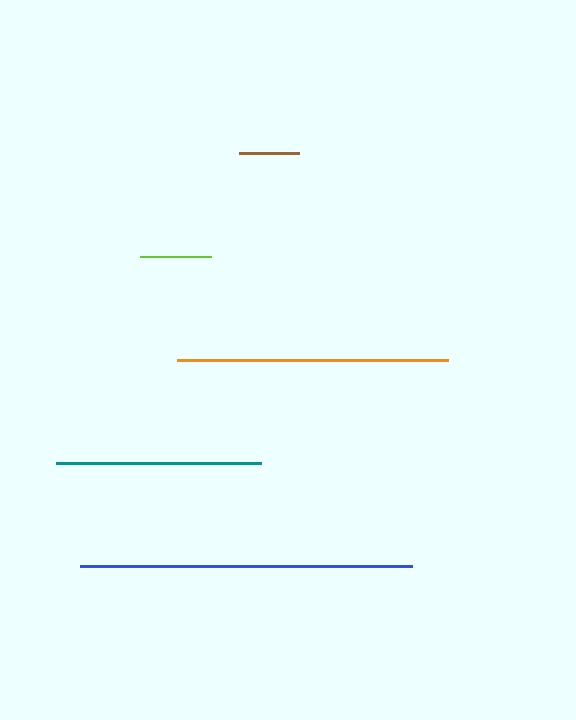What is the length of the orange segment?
The orange segment is approximately 271 pixels long.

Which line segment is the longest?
The blue line is the longest at approximately 332 pixels.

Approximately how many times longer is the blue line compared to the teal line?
The blue line is approximately 1.6 times the length of the teal line.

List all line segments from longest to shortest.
From longest to shortest: blue, orange, teal, lime, brown.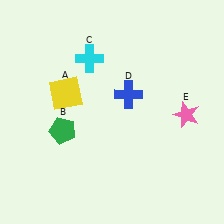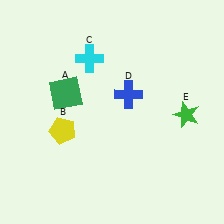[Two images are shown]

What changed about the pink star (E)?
In Image 1, E is pink. In Image 2, it changed to green.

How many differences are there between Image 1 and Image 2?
There are 3 differences between the two images.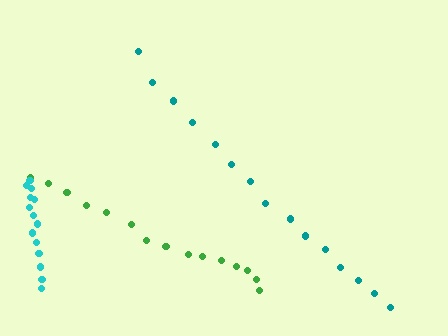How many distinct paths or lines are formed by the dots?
There are 3 distinct paths.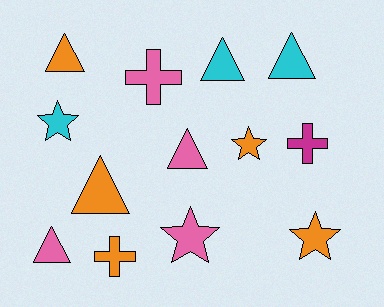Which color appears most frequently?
Orange, with 5 objects.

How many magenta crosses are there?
There is 1 magenta cross.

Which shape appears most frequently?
Triangle, with 6 objects.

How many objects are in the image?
There are 13 objects.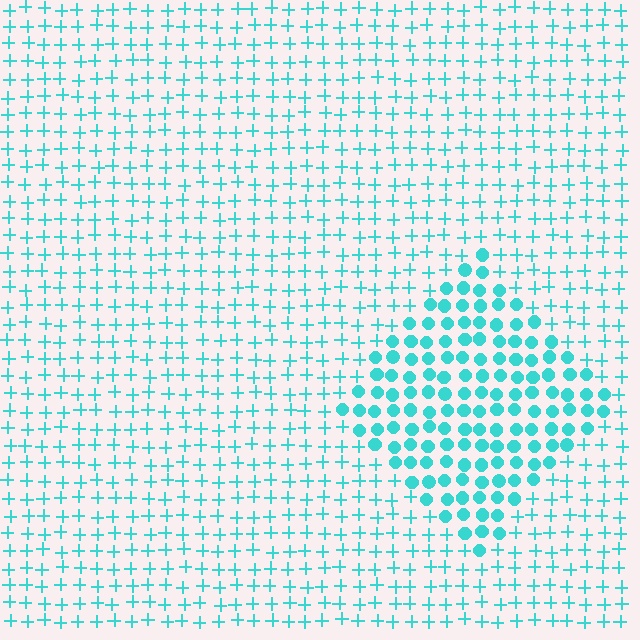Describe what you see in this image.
The image is filled with small cyan elements arranged in a uniform grid. A diamond-shaped region contains circles, while the surrounding area contains plus signs. The boundary is defined purely by the change in element shape.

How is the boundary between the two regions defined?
The boundary is defined by a change in element shape: circles inside vs. plus signs outside. All elements share the same color and spacing.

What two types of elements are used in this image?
The image uses circles inside the diamond region and plus signs outside it.